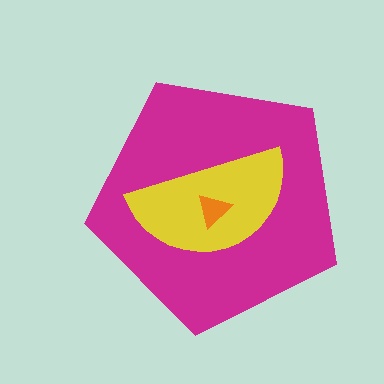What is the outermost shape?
The magenta pentagon.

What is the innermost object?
The orange triangle.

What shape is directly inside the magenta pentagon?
The yellow semicircle.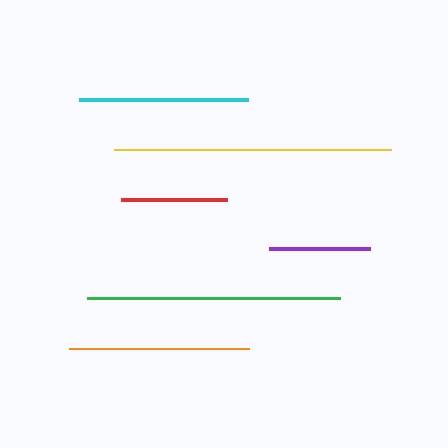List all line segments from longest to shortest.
From longest to shortest: yellow, green, orange, cyan, red, purple.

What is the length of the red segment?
The red segment is approximately 106 pixels long.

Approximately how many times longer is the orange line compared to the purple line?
The orange line is approximately 1.8 times the length of the purple line.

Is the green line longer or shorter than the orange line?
The green line is longer than the orange line.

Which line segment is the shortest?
The purple line is the shortest at approximately 101 pixels.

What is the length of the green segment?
The green segment is approximately 253 pixels long.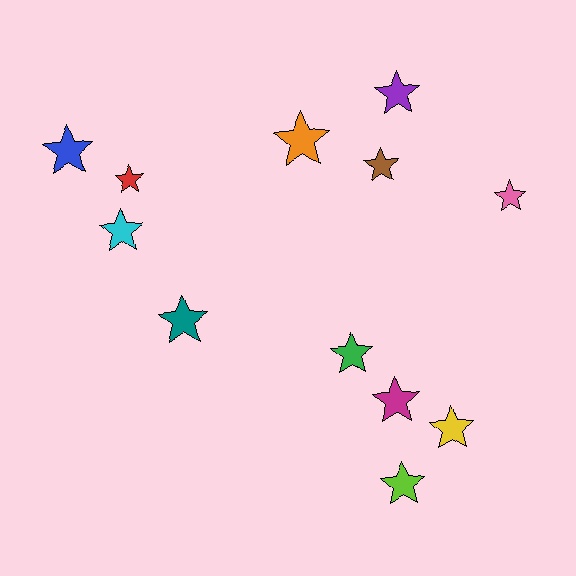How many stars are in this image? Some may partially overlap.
There are 12 stars.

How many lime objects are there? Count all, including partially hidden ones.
There is 1 lime object.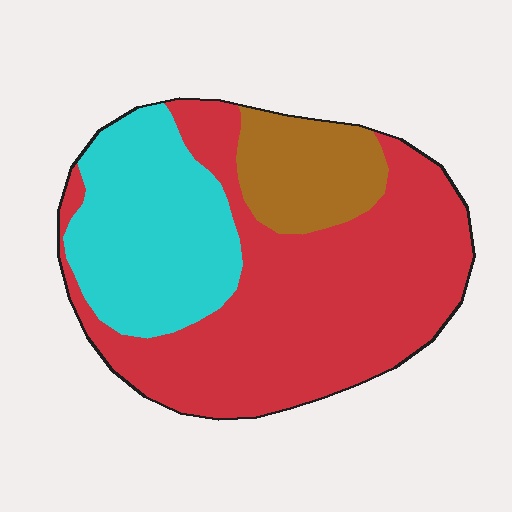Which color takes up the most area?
Red, at roughly 55%.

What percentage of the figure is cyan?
Cyan covers 29% of the figure.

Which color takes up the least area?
Brown, at roughly 15%.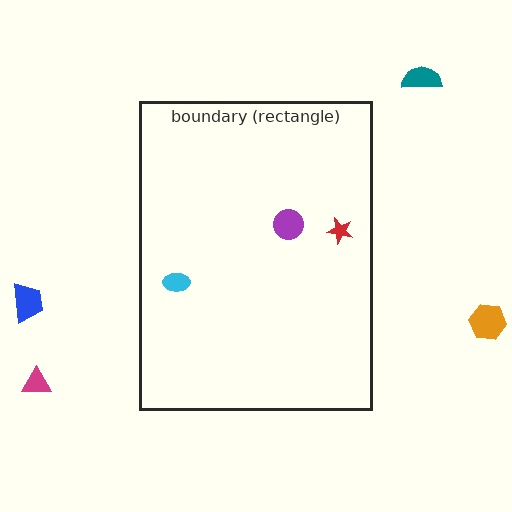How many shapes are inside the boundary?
3 inside, 4 outside.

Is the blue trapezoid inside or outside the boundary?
Outside.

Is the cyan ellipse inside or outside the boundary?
Inside.